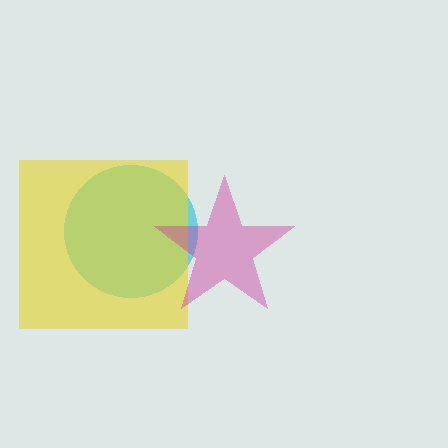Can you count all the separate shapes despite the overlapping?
Yes, there are 3 separate shapes.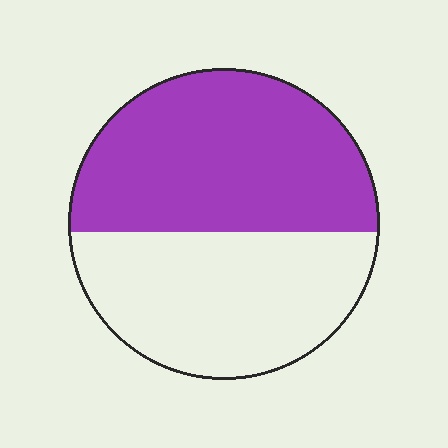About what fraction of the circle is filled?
About one half (1/2).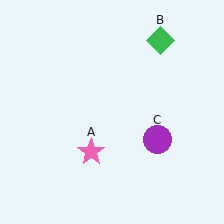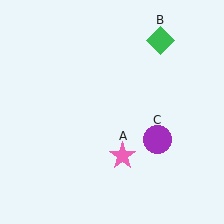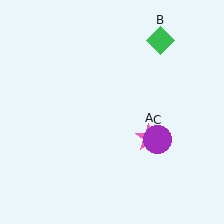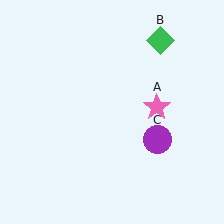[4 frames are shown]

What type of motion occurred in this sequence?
The pink star (object A) rotated counterclockwise around the center of the scene.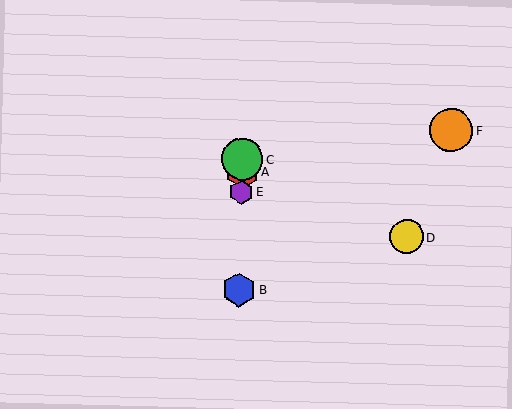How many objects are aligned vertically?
4 objects (A, B, C, E) are aligned vertically.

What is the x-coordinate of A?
Object A is at x≈242.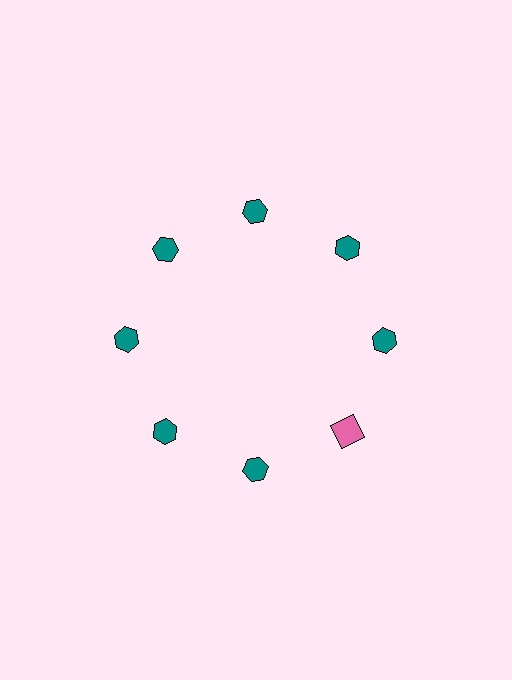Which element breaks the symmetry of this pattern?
The pink square at roughly the 4 o'clock position breaks the symmetry. All other shapes are teal hexagons.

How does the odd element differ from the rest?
It differs in both color (pink instead of teal) and shape (square instead of hexagon).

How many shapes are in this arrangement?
There are 8 shapes arranged in a ring pattern.